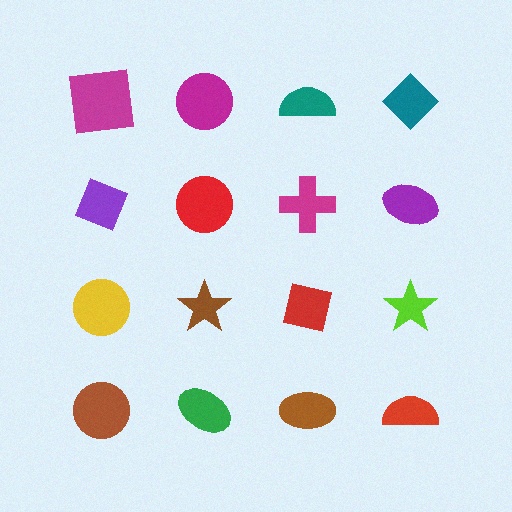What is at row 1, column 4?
A teal diamond.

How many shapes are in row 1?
4 shapes.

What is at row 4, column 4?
A red semicircle.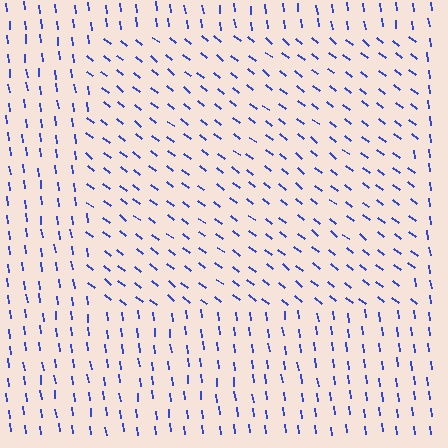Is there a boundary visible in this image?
Yes, there is a texture boundary formed by a change in line orientation.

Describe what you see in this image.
The image is filled with small blue line segments. A rectangle region in the image has lines oriented differently from the surrounding lines, creating a visible texture boundary.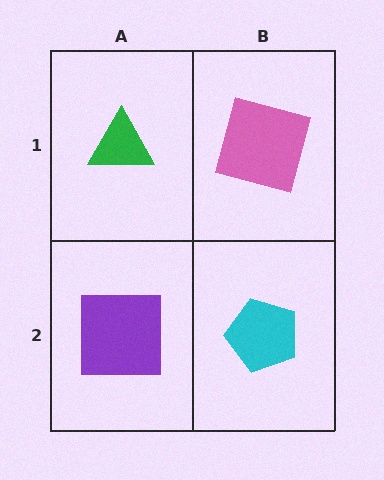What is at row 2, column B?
A cyan pentagon.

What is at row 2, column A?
A purple square.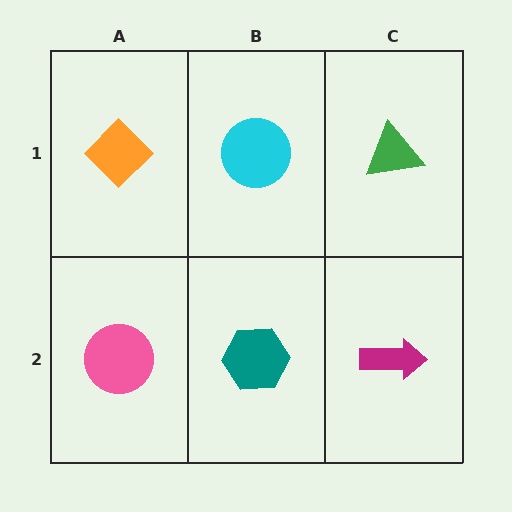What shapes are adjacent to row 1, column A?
A pink circle (row 2, column A), a cyan circle (row 1, column B).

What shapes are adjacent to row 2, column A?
An orange diamond (row 1, column A), a teal hexagon (row 2, column B).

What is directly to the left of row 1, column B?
An orange diamond.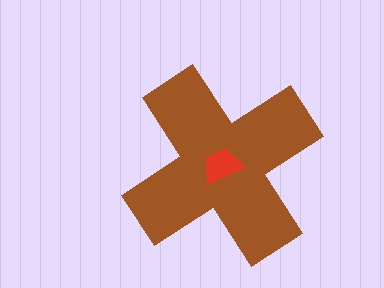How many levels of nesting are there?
2.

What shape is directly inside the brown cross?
The red trapezoid.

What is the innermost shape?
The red trapezoid.